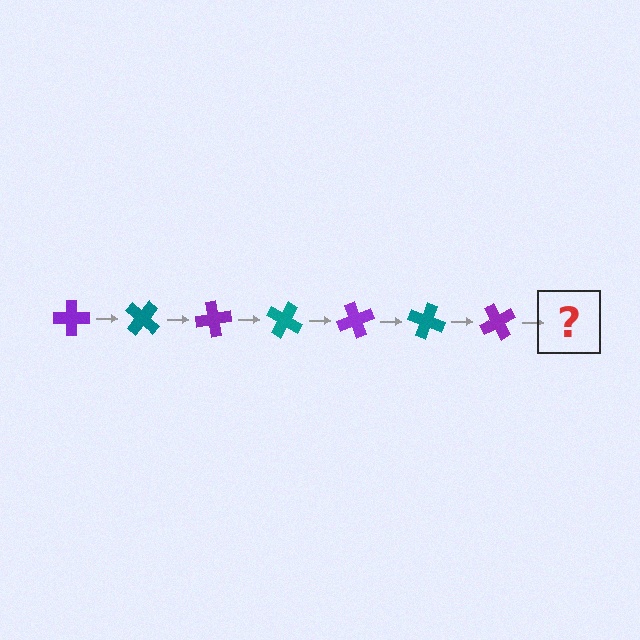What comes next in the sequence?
The next element should be a teal cross, rotated 280 degrees from the start.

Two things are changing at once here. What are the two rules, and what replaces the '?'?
The two rules are that it rotates 40 degrees each step and the color cycles through purple and teal. The '?' should be a teal cross, rotated 280 degrees from the start.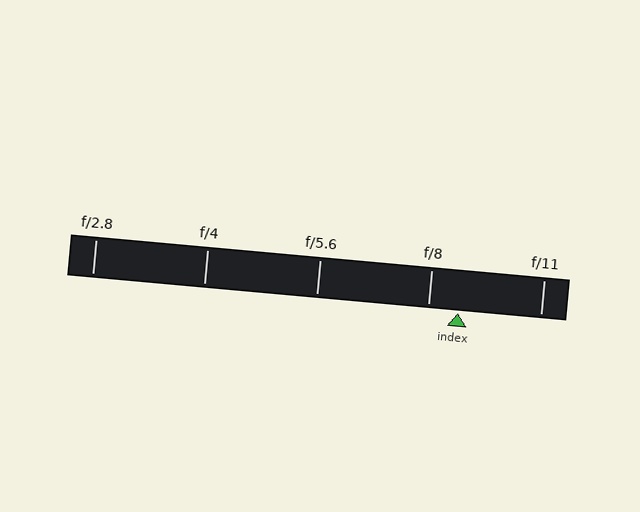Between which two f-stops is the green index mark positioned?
The index mark is between f/8 and f/11.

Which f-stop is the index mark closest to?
The index mark is closest to f/8.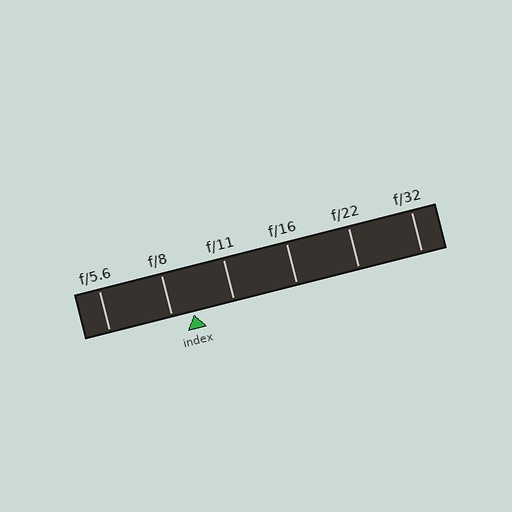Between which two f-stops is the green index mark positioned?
The index mark is between f/8 and f/11.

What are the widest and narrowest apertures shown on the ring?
The widest aperture shown is f/5.6 and the narrowest is f/32.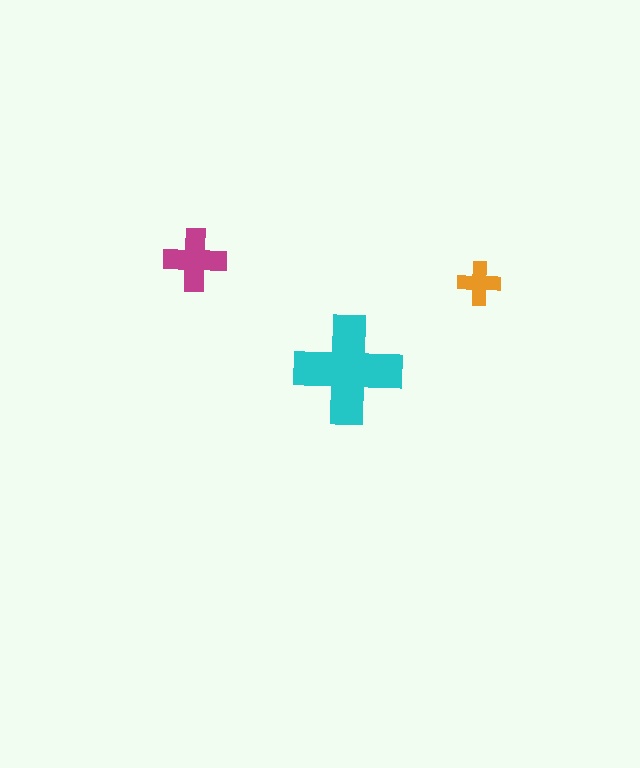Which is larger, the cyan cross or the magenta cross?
The cyan one.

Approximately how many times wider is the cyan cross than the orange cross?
About 2.5 times wider.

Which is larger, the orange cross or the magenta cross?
The magenta one.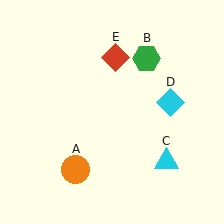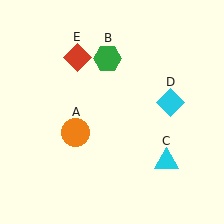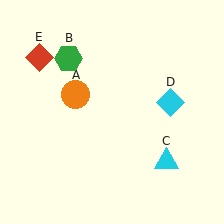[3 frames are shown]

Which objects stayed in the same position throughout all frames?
Cyan triangle (object C) and cyan diamond (object D) remained stationary.